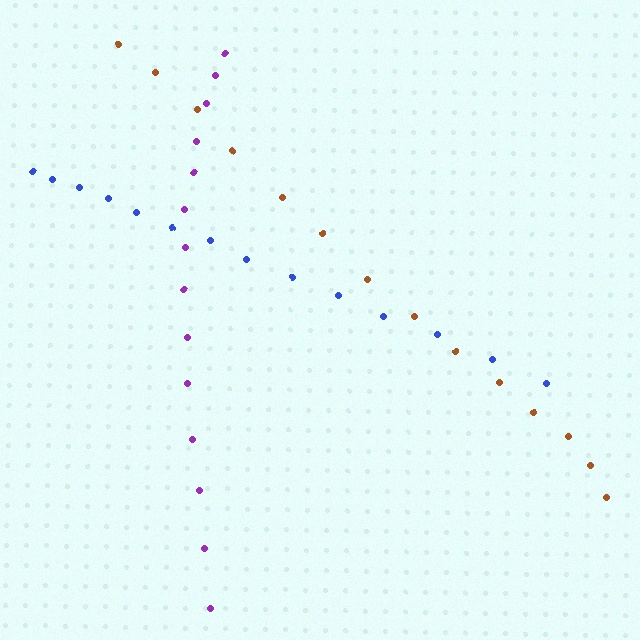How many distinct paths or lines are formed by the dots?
There are 3 distinct paths.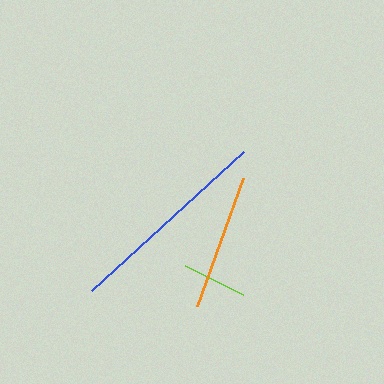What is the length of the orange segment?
The orange segment is approximately 137 pixels long.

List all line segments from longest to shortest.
From longest to shortest: blue, orange, lime.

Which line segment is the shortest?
The lime line is the shortest at approximately 64 pixels.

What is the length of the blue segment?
The blue segment is approximately 206 pixels long.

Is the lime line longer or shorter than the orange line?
The orange line is longer than the lime line.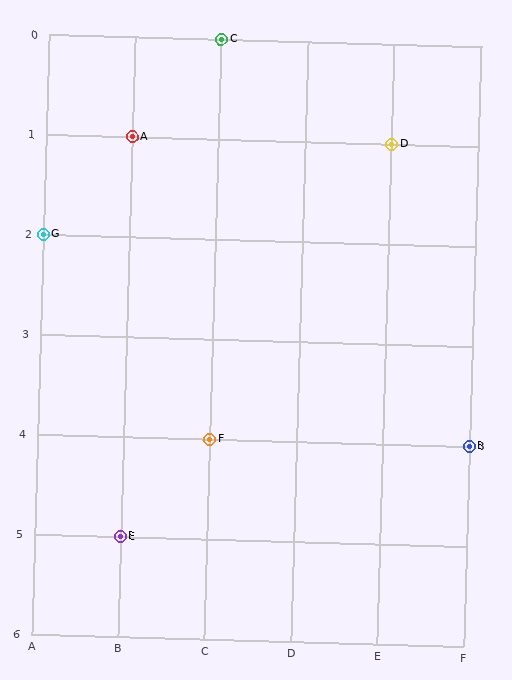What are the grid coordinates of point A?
Point A is at grid coordinates (B, 1).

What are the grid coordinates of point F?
Point F is at grid coordinates (C, 4).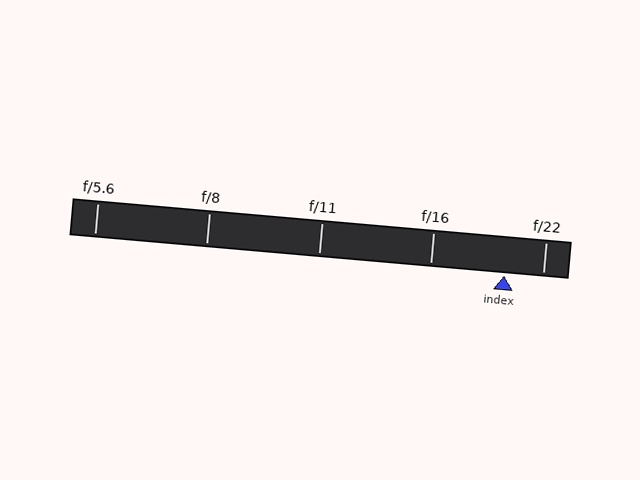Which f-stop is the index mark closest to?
The index mark is closest to f/22.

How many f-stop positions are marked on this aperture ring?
There are 5 f-stop positions marked.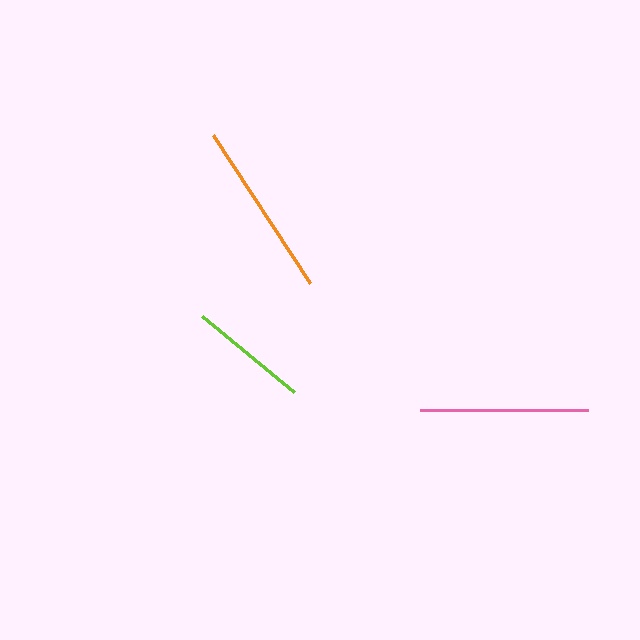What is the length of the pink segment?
The pink segment is approximately 168 pixels long.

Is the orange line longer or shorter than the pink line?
The orange line is longer than the pink line.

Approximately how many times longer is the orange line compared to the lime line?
The orange line is approximately 1.5 times the length of the lime line.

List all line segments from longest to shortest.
From longest to shortest: orange, pink, lime.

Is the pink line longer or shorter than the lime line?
The pink line is longer than the lime line.